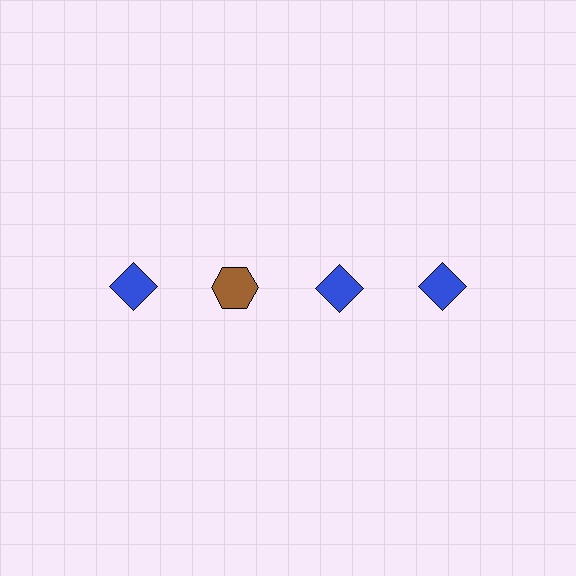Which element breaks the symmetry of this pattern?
The brown hexagon in the top row, second from left column breaks the symmetry. All other shapes are blue diamonds.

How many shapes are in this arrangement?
There are 4 shapes arranged in a grid pattern.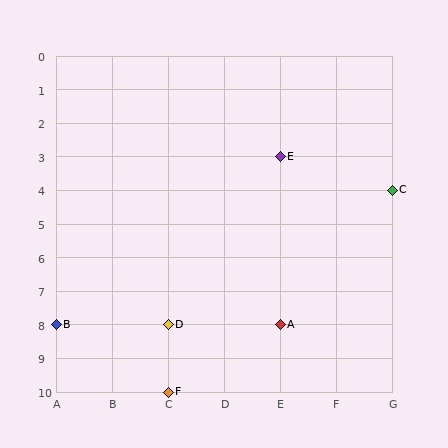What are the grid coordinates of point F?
Point F is at grid coordinates (C, 10).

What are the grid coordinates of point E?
Point E is at grid coordinates (E, 3).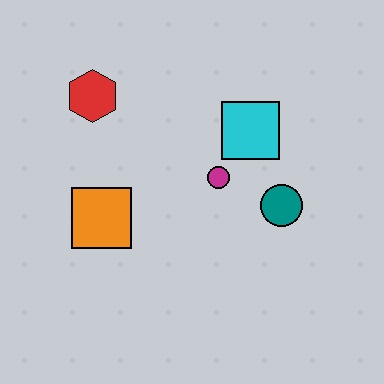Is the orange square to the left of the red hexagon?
No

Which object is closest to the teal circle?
The magenta circle is closest to the teal circle.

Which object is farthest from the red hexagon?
The teal circle is farthest from the red hexagon.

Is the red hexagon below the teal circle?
No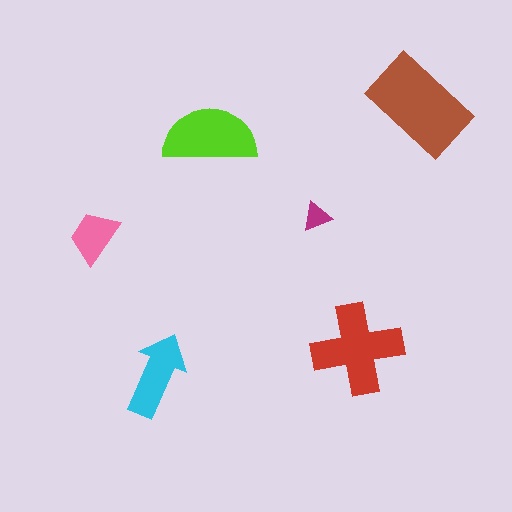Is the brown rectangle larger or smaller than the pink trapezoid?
Larger.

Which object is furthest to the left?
The pink trapezoid is leftmost.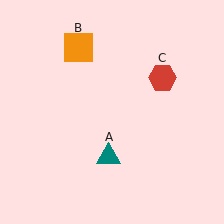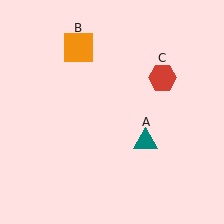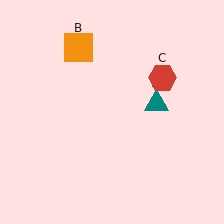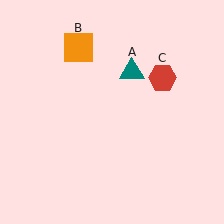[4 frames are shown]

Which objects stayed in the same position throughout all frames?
Orange square (object B) and red hexagon (object C) remained stationary.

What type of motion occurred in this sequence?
The teal triangle (object A) rotated counterclockwise around the center of the scene.